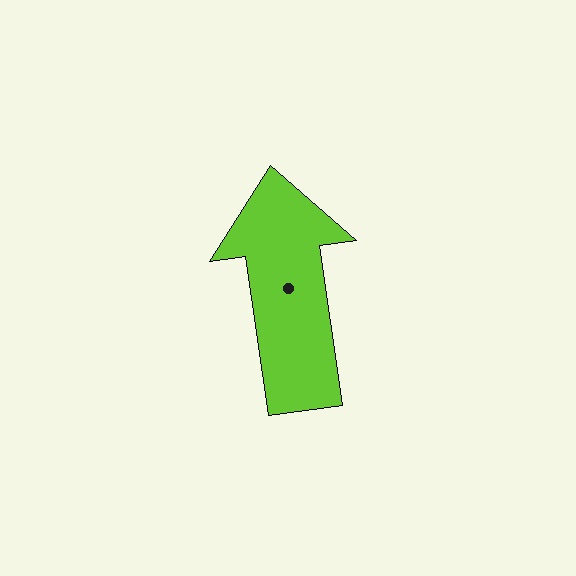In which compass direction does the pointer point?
North.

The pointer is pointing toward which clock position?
Roughly 12 o'clock.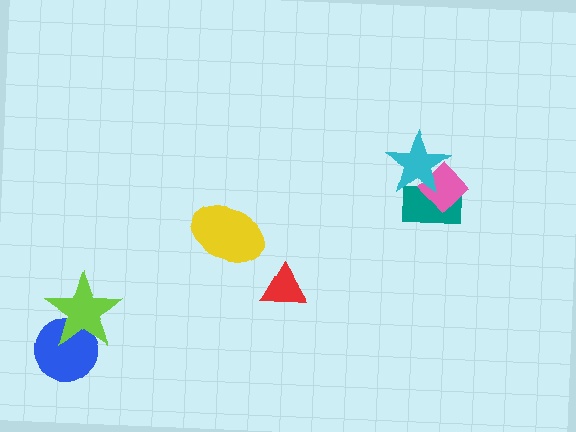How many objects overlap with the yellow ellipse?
0 objects overlap with the yellow ellipse.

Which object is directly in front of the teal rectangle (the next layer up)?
The pink diamond is directly in front of the teal rectangle.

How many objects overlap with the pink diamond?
2 objects overlap with the pink diamond.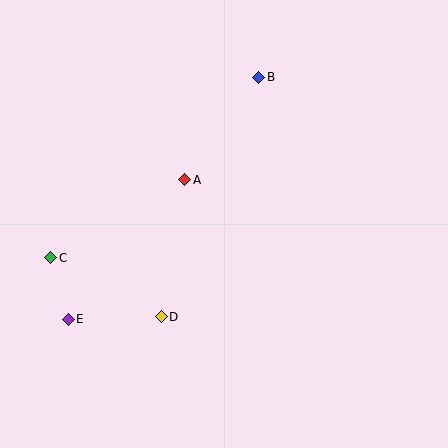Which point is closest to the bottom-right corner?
Point D is closest to the bottom-right corner.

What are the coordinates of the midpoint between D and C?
The midpoint between D and C is at (106, 287).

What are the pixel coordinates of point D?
Point D is at (161, 317).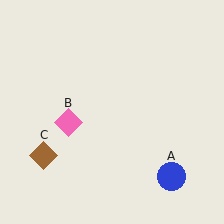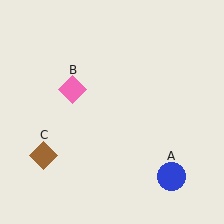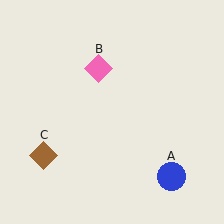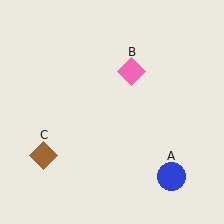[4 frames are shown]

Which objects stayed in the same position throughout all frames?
Blue circle (object A) and brown diamond (object C) remained stationary.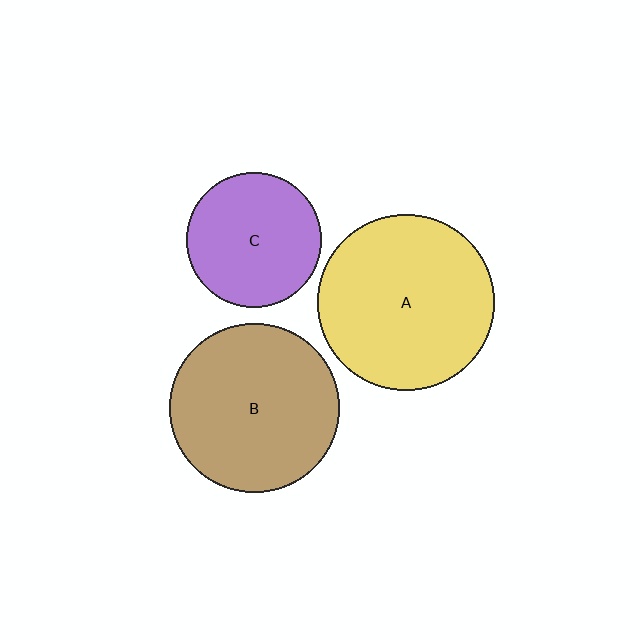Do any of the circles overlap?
No, none of the circles overlap.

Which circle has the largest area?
Circle A (yellow).